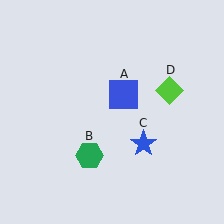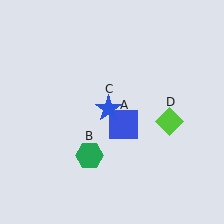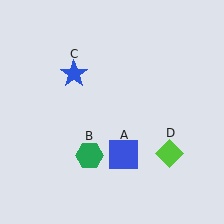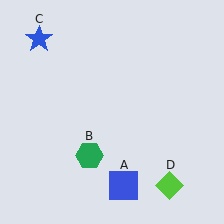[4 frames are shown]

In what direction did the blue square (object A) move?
The blue square (object A) moved down.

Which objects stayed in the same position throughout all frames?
Green hexagon (object B) remained stationary.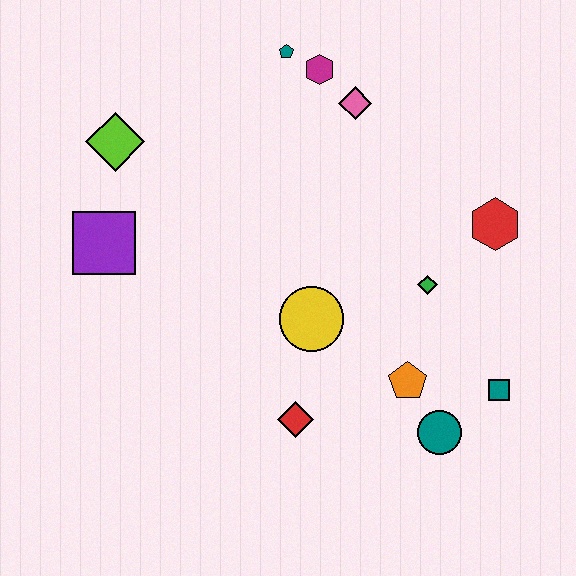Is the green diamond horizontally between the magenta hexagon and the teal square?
Yes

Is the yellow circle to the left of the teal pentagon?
No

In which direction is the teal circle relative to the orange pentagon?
The teal circle is below the orange pentagon.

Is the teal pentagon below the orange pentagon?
No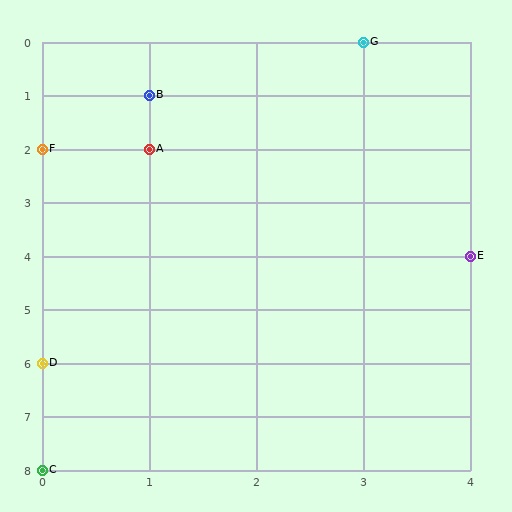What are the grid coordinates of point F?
Point F is at grid coordinates (0, 2).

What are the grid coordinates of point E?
Point E is at grid coordinates (4, 4).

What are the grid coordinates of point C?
Point C is at grid coordinates (0, 8).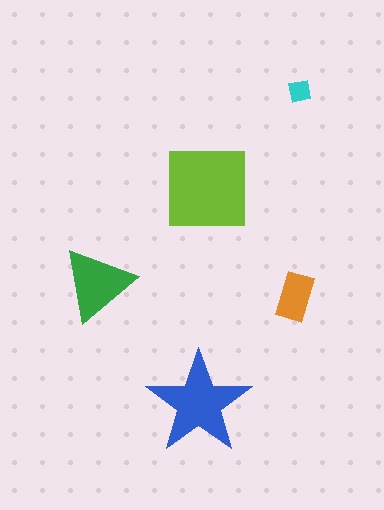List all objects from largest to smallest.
The lime square, the blue star, the green triangle, the orange rectangle, the cyan square.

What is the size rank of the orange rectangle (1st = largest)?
4th.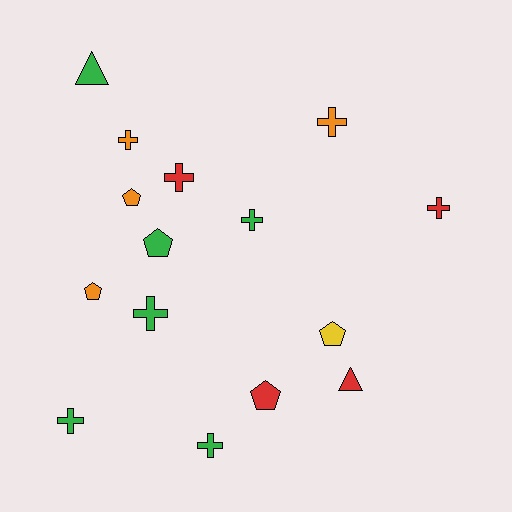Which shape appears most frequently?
Cross, with 8 objects.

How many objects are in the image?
There are 15 objects.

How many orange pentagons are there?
There are 2 orange pentagons.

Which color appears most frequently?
Green, with 6 objects.